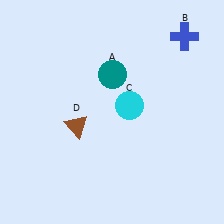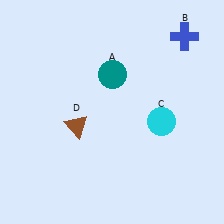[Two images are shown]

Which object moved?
The cyan circle (C) moved right.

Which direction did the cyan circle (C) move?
The cyan circle (C) moved right.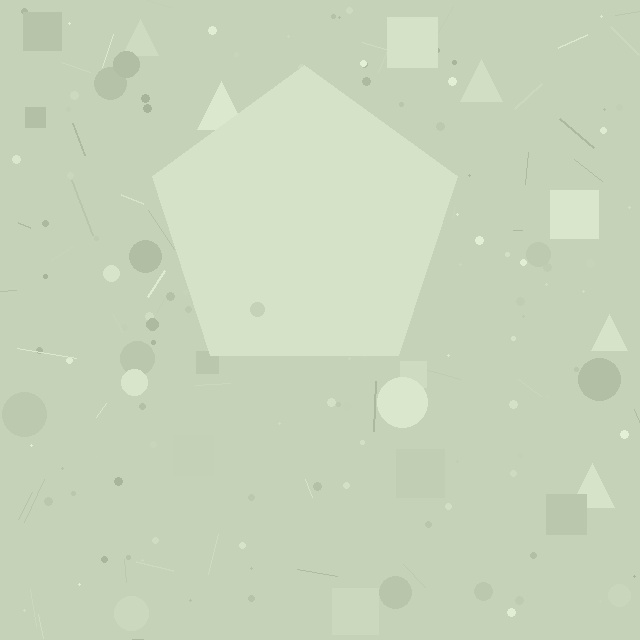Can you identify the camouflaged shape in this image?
The camouflaged shape is a pentagon.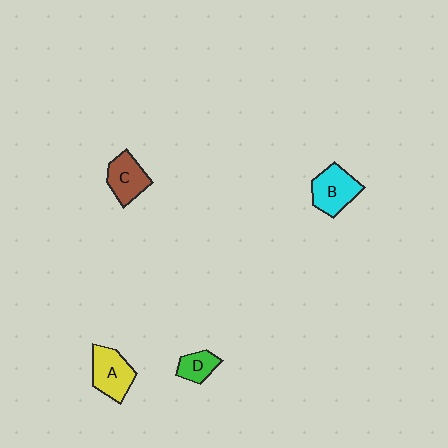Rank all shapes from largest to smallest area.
From largest to smallest: B (cyan), A (yellow), C (brown), D (green).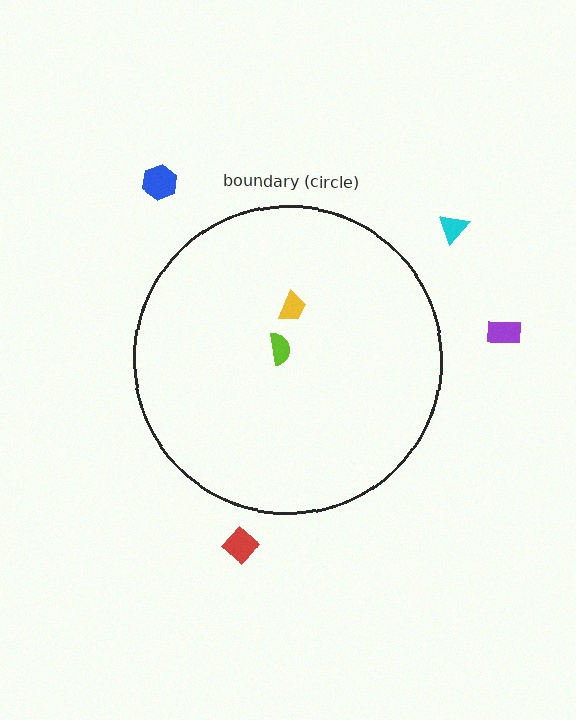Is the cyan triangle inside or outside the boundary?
Outside.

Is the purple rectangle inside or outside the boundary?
Outside.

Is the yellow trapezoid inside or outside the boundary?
Inside.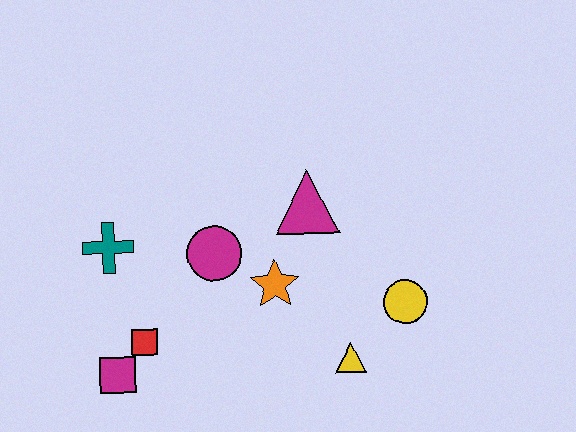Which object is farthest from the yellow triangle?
The teal cross is farthest from the yellow triangle.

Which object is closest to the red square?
The magenta square is closest to the red square.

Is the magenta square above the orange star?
No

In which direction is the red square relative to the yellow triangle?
The red square is to the left of the yellow triangle.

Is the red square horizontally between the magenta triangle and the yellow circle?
No